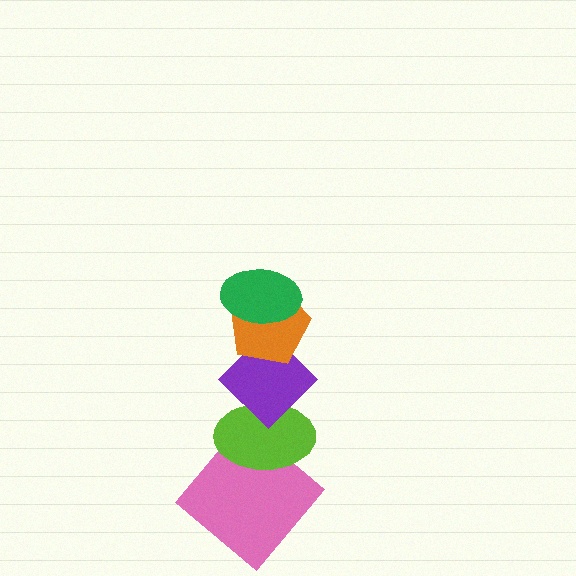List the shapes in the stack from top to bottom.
From top to bottom: the green ellipse, the orange pentagon, the purple diamond, the lime ellipse, the pink diamond.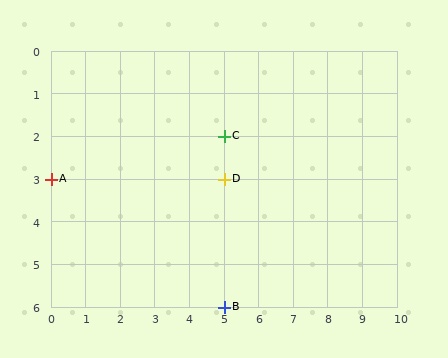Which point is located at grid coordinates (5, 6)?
Point B is at (5, 6).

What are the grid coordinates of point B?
Point B is at grid coordinates (5, 6).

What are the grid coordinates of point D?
Point D is at grid coordinates (5, 3).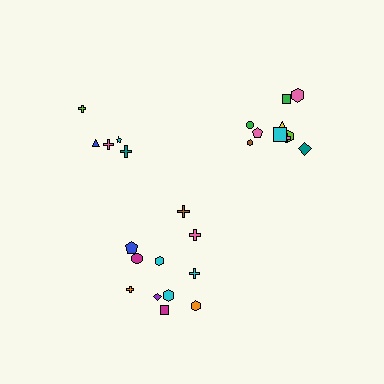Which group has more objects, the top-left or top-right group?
The top-right group.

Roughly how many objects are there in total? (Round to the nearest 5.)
Roughly 25 objects in total.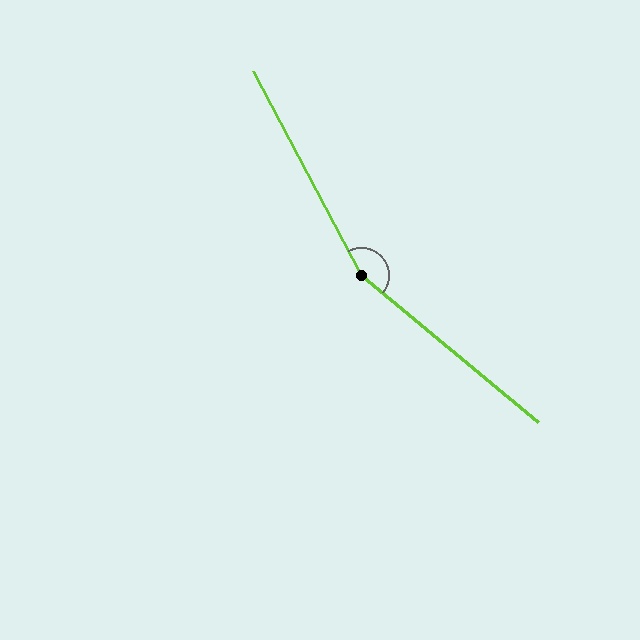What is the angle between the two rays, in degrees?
Approximately 158 degrees.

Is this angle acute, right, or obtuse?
It is obtuse.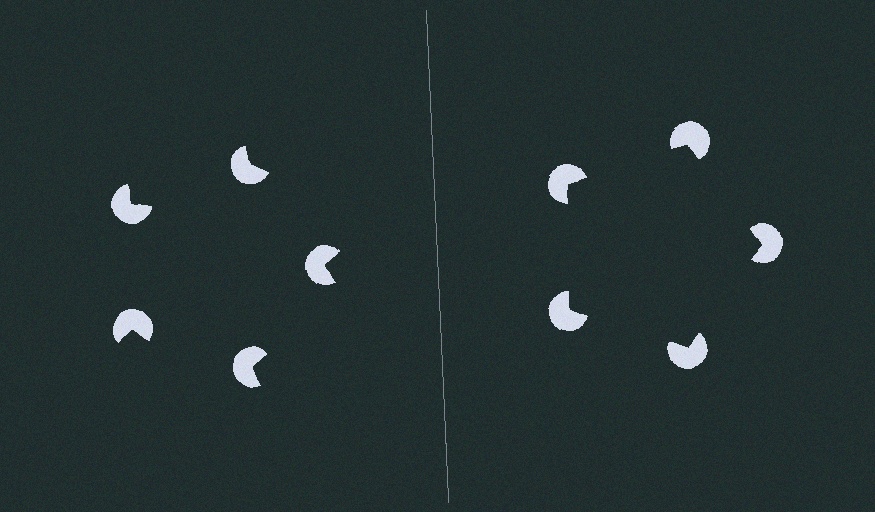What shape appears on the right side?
An illusory pentagon.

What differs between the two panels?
The pac-man discs are positioned identically on both sides; only the wedge orientations differ. On the right they align to a pentagon; on the left they are misaligned.